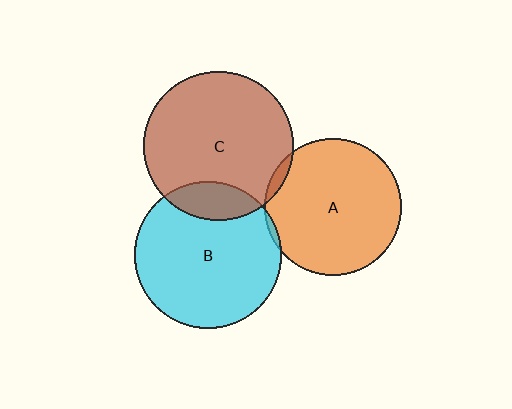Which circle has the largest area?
Circle C (brown).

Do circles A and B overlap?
Yes.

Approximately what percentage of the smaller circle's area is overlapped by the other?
Approximately 5%.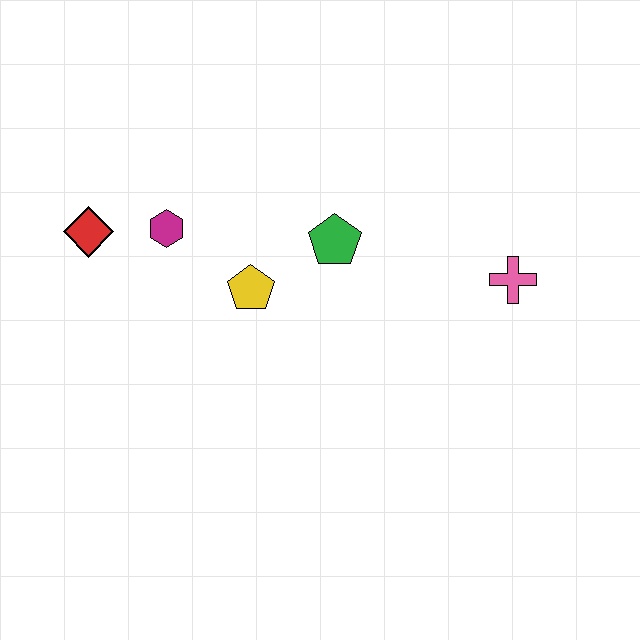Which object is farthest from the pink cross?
The red diamond is farthest from the pink cross.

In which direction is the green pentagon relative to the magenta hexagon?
The green pentagon is to the right of the magenta hexagon.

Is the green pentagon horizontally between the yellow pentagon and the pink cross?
Yes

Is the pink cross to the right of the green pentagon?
Yes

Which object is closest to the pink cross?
The green pentagon is closest to the pink cross.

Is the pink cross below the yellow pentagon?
No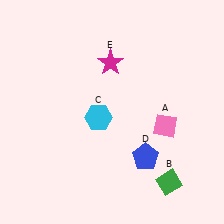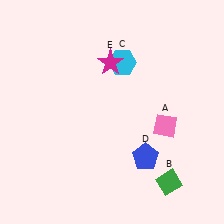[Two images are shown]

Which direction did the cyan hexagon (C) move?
The cyan hexagon (C) moved up.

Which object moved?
The cyan hexagon (C) moved up.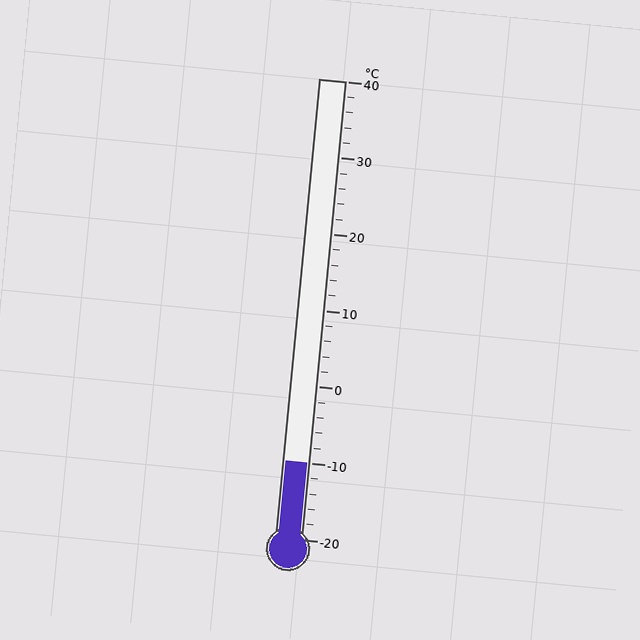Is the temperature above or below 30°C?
The temperature is below 30°C.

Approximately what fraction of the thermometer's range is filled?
The thermometer is filled to approximately 15% of its range.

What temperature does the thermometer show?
The thermometer shows approximately -10°C.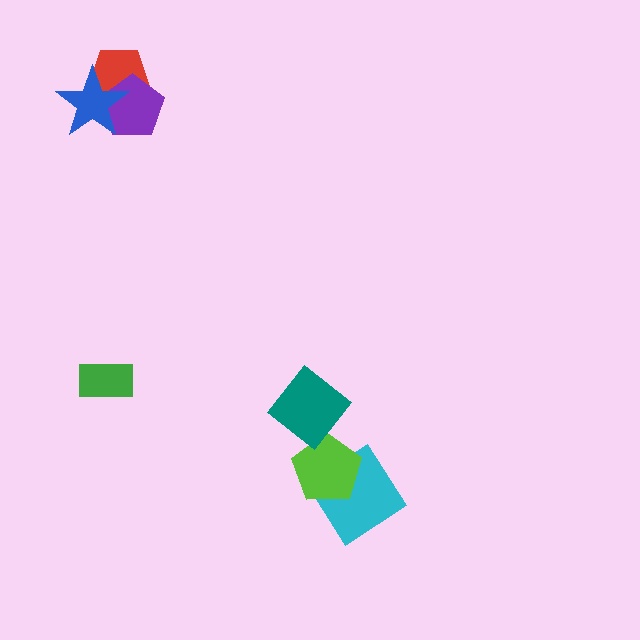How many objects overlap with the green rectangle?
0 objects overlap with the green rectangle.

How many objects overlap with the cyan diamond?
1 object overlaps with the cyan diamond.